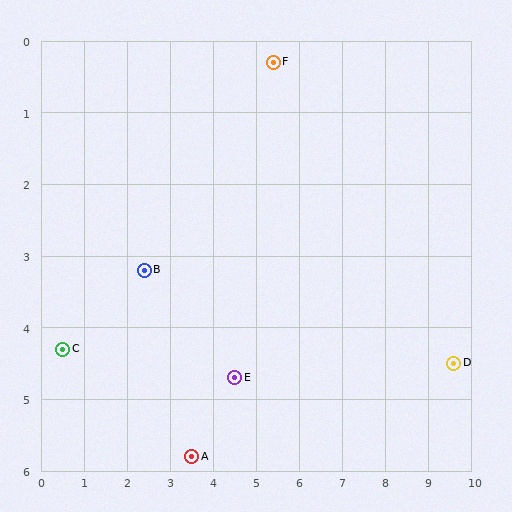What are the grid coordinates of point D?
Point D is at approximately (9.6, 4.5).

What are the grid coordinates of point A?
Point A is at approximately (3.5, 5.8).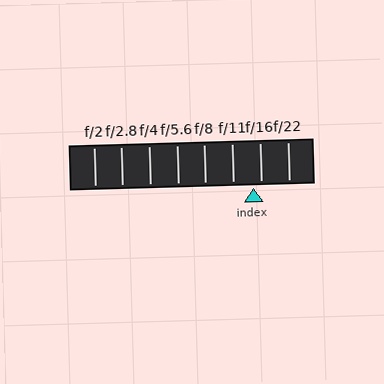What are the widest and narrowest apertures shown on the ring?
The widest aperture shown is f/2 and the narrowest is f/22.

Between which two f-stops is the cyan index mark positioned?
The index mark is between f/11 and f/16.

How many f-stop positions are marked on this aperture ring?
There are 8 f-stop positions marked.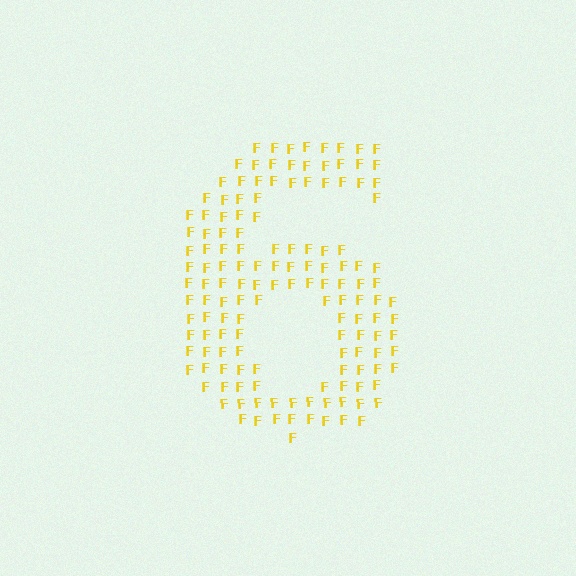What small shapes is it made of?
It is made of small letter F's.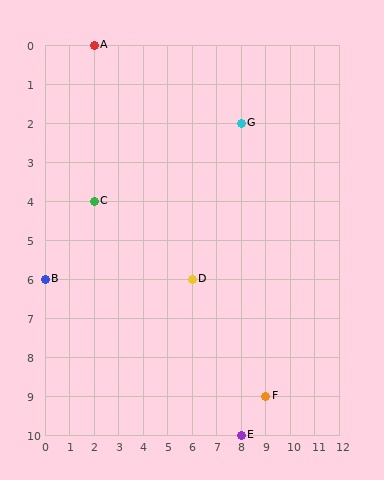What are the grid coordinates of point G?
Point G is at grid coordinates (8, 2).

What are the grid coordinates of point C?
Point C is at grid coordinates (2, 4).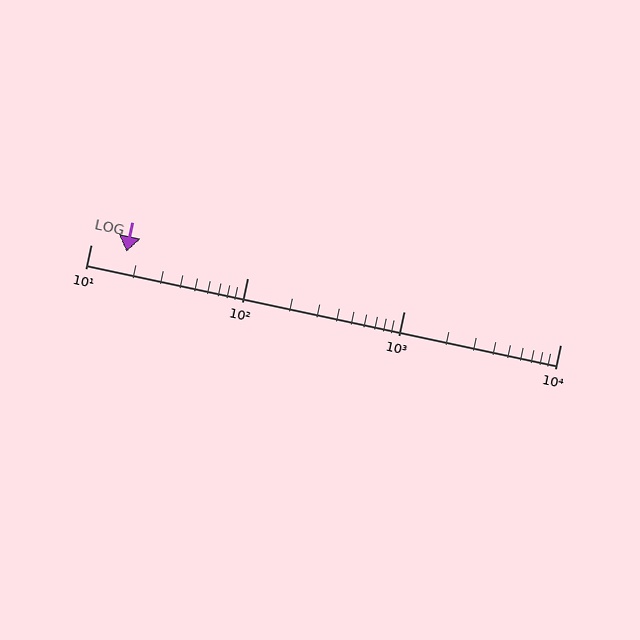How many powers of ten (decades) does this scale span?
The scale spans 3 decades, from 10 to 10000.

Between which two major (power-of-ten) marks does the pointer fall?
The pointer is between 10 and 100.